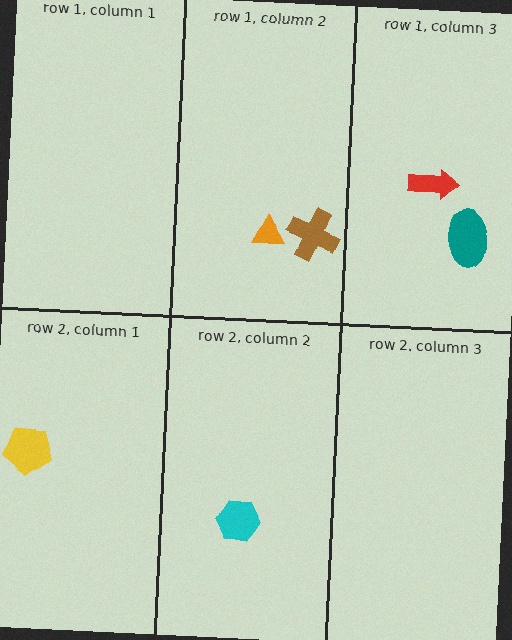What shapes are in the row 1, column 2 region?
The orange triangle, the brown cross.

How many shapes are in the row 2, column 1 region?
1.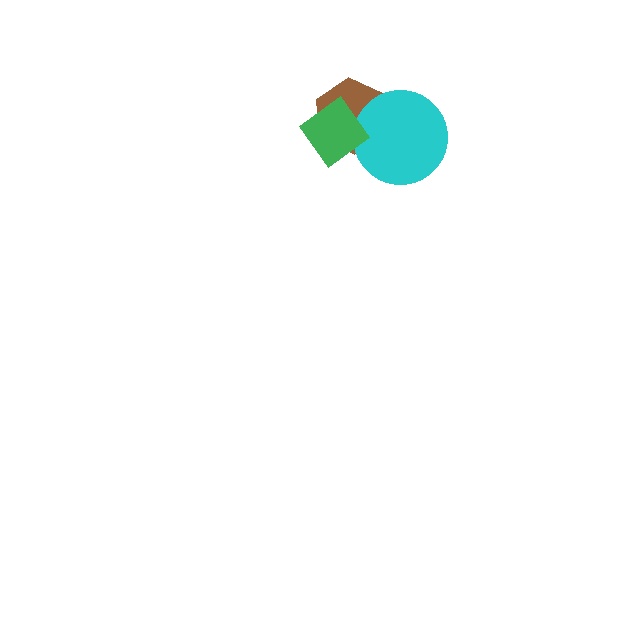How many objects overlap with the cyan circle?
2 objects overlap with the cyan circle.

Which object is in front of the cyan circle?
The green diamond is in front of the cyan circle.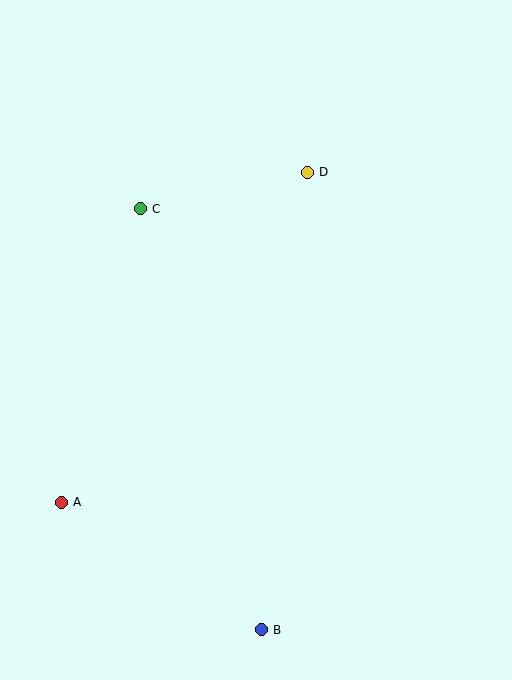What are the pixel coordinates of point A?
Point A is at (61, 502).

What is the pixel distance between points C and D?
The distance between C and D is 171 pixels.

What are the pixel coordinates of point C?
Point C is at (140, 209).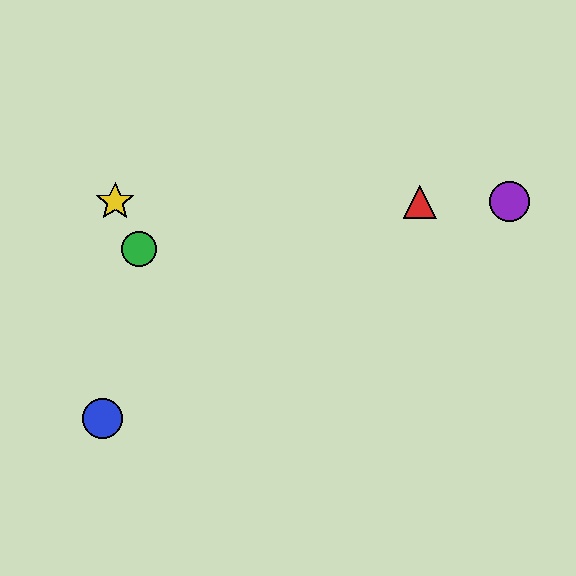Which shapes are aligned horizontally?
The red triangle, the yellow star, the purple circle are aligned horizontally.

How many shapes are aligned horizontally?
3 shapes (the red triangle, the yellow star, the purple circle) are aligned horizontally.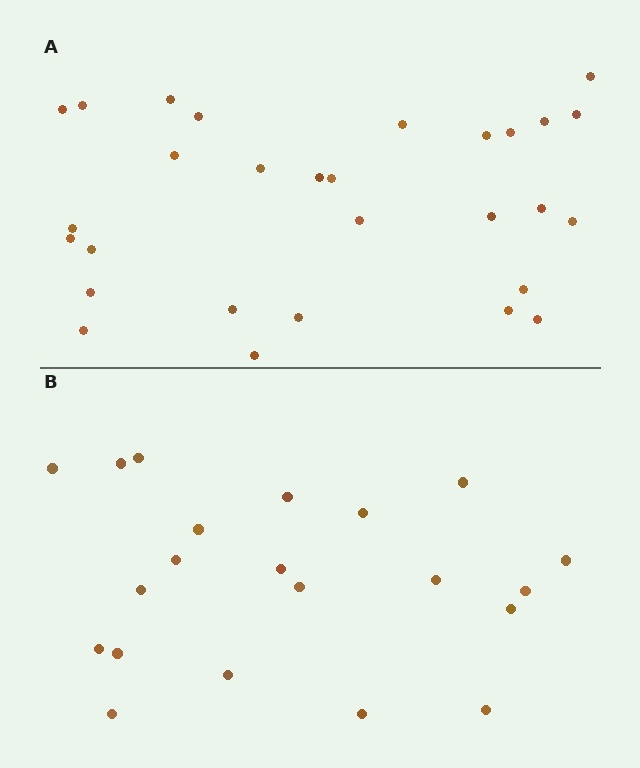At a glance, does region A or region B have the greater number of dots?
Region A (the top region) has more dots.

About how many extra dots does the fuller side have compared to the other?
Region A has roughly 8 or so more dots than region B.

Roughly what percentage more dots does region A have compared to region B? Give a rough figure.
About 40% more.